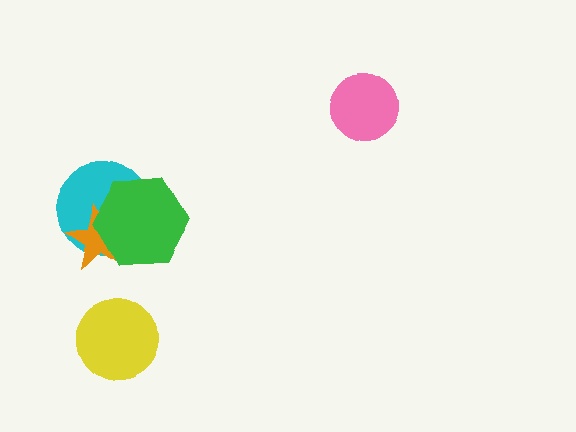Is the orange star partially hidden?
Yes, it is partially covered by another shape.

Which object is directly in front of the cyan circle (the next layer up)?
The orange star is directly in front of the cyan circle.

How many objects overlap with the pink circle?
0 objects overlap with the pink circle.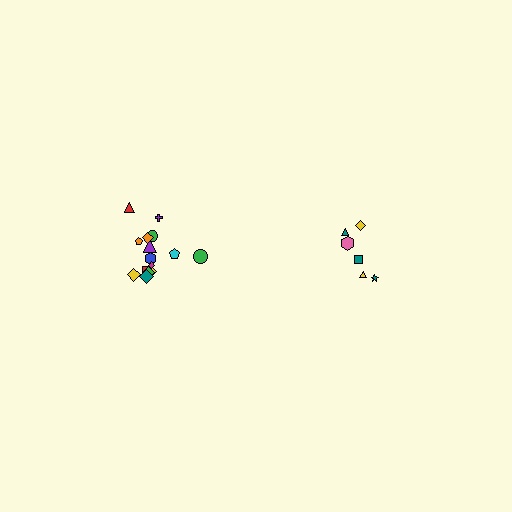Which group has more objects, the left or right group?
The left group.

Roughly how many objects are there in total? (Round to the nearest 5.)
Roughly 20 objects in total.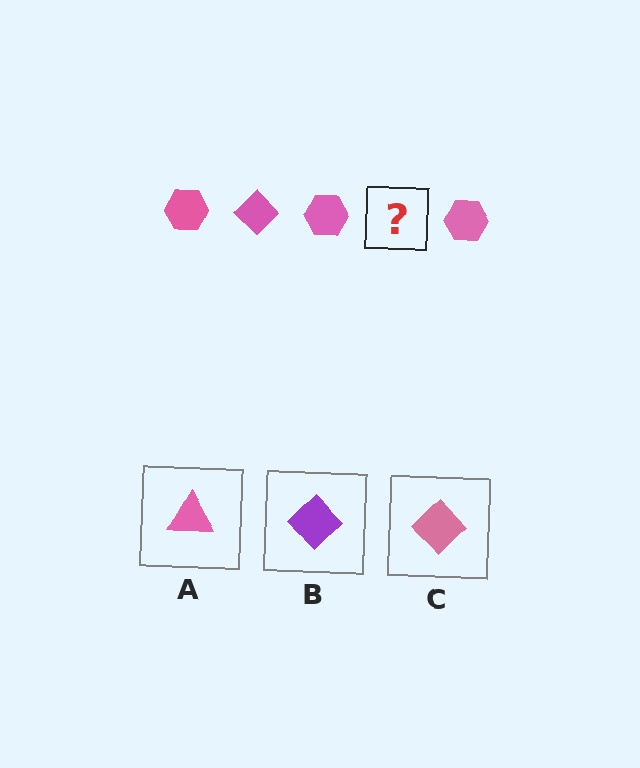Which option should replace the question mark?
Option C.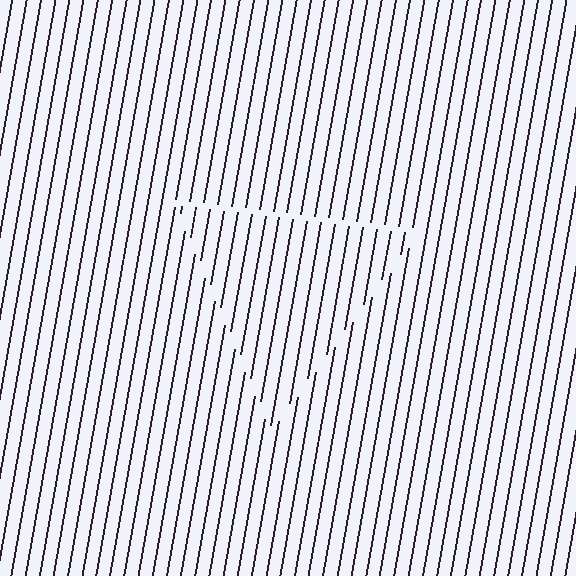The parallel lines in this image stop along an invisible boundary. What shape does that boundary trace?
An illusory triangle. The interior of the shape contains the same grating, shifted by half a period — the contour is defined by the phase discontinuity where line-ends from the inner and outer gratings abut.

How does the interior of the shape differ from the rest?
The interior of the shape contains the same grating, shifted by half a period — the contour is defined by the phase discontinuity where line-ends from the inner and outer gratings abut.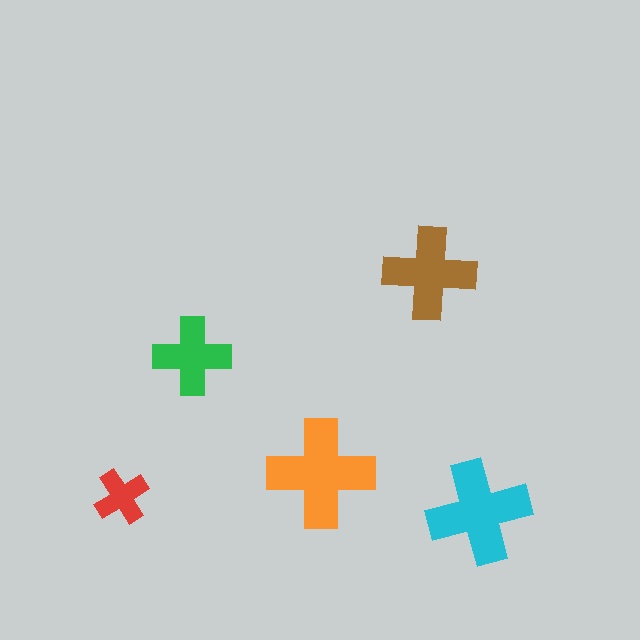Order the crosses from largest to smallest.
the orange one, the cyan one, the brown one, the green one, the red one.